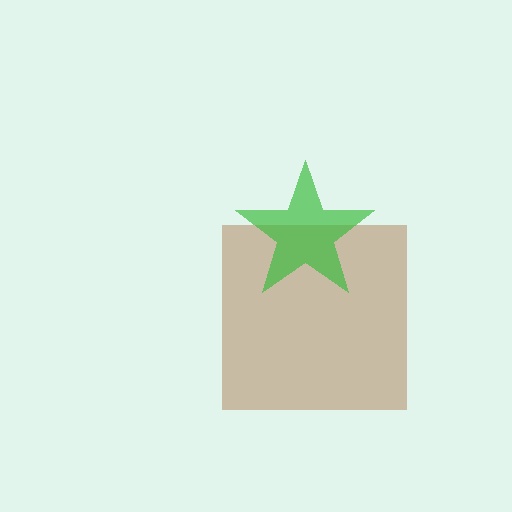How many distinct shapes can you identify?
There are 2 distinct shapes: a brown square, a green star.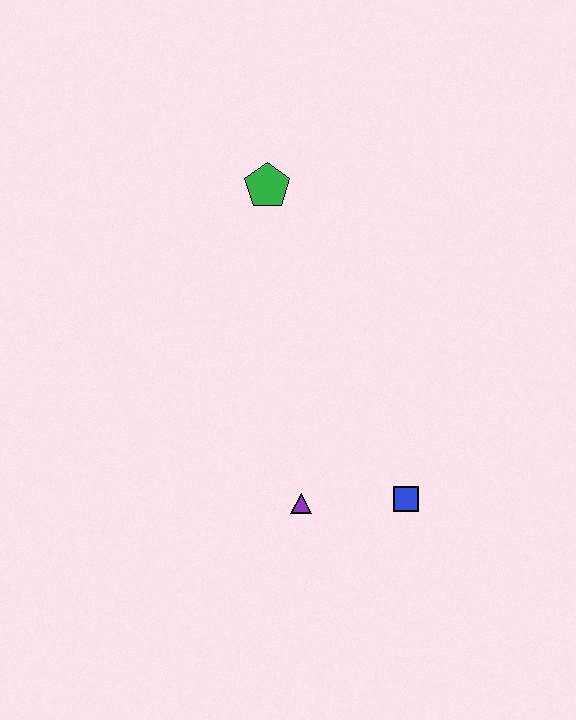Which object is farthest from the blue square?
The green pentagon is farthest from the blue square.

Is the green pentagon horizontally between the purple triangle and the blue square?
No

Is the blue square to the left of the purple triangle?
No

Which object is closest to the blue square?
The purple triangle is closest to the blue square.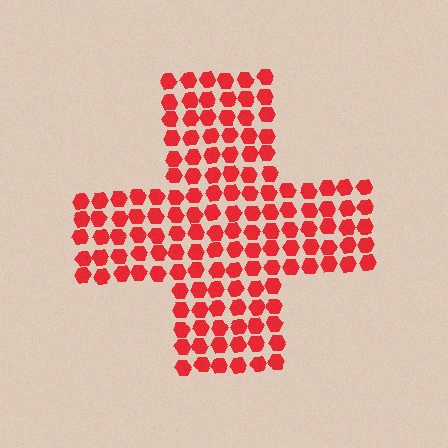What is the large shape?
The large shape is a cross.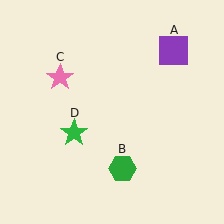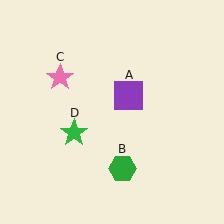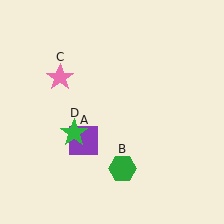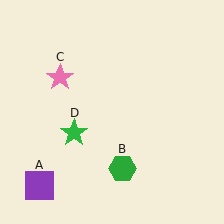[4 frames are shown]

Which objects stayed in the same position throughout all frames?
Green hexagon (object B) and pink star (object C) and green star (object D) remained stationary.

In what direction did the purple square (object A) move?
The purple square (object A) moved down and to the left.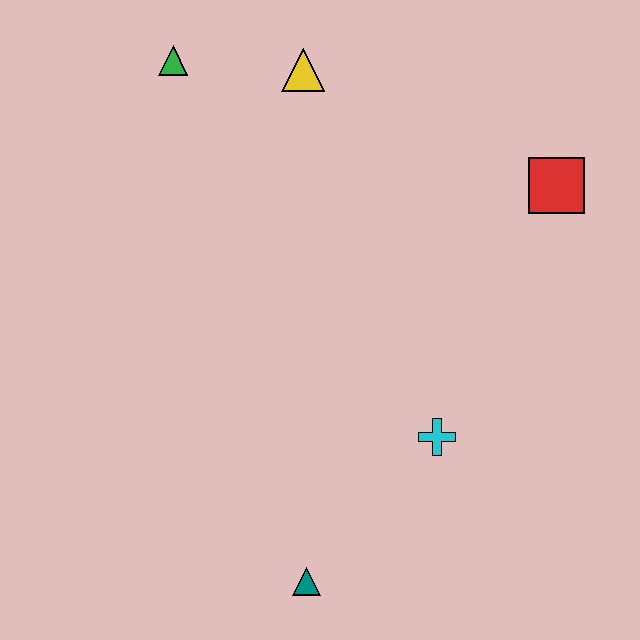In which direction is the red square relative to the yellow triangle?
The red square is to the right of the yellow triangle.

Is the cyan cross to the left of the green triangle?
No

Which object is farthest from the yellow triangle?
The teal triangle is farthest from the yellow triangle.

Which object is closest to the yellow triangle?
The green triangle is closest to the yellow triangle.